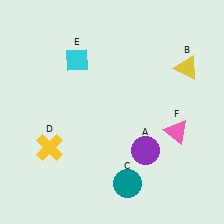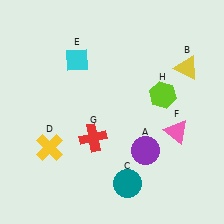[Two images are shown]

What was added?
A red cross (G), a lime hexagon (H) were added in Image 2.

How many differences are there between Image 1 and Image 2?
There are 2 differences between the two images.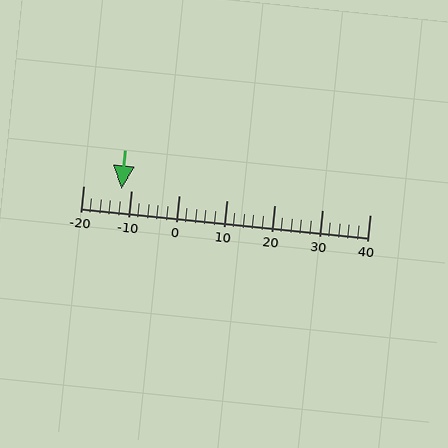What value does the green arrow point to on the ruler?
The green arrow points to approximately -12.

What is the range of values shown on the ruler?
The ruler shows values from -20 to 40.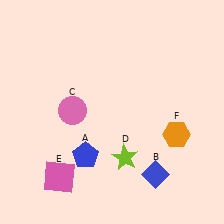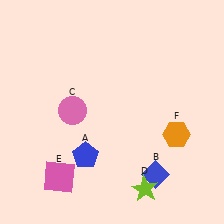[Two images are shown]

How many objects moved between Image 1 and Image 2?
1 object moved between the two images.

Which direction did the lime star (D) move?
The lime star (D) moved down.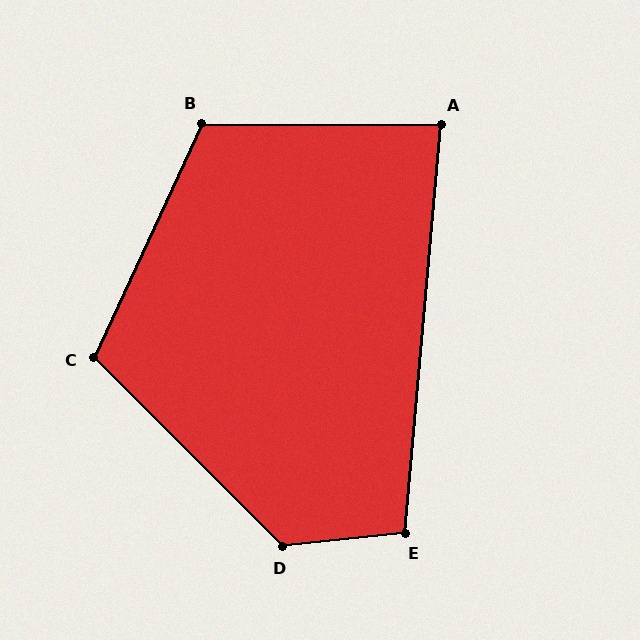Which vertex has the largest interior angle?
D, at approximately 129 degrees.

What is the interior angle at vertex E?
Approximately 101 degrees (obtuse).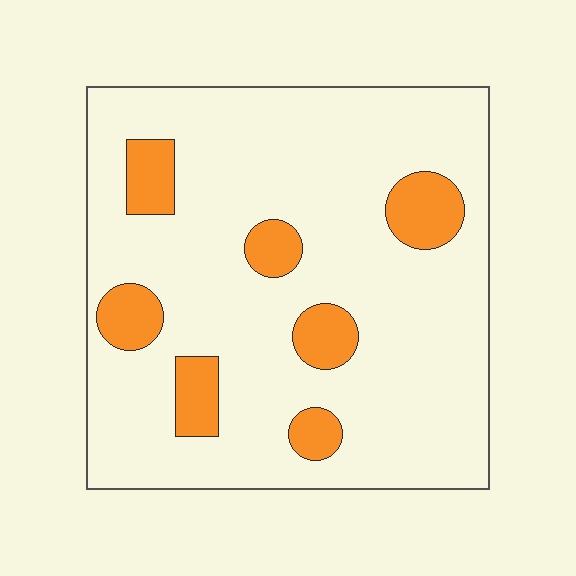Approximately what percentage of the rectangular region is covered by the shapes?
Approximately 15%.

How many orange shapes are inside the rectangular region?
7.